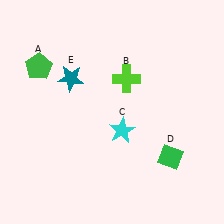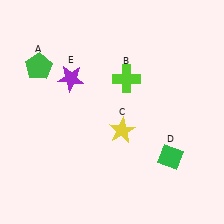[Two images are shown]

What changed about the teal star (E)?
In Image 1, E is teal. In Image 2, it changed to purple.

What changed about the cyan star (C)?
In Image 1, C is cyan. In Image 2, it changed to yellow.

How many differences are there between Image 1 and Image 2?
There are 2 differences between the two images.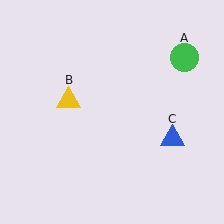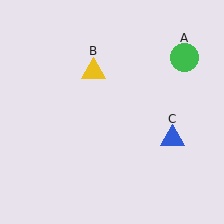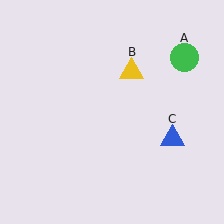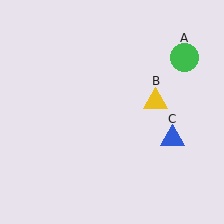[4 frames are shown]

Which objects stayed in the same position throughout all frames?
Green circle (object A) and blue triangle (object C) remained stationary.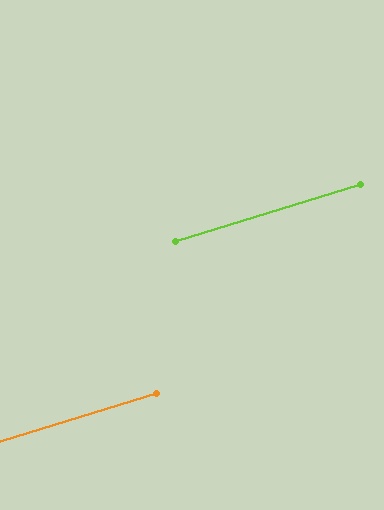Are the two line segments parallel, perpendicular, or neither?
Parallel — their directions differ by only 0.0°.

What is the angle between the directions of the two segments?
Approximately 0 degrees.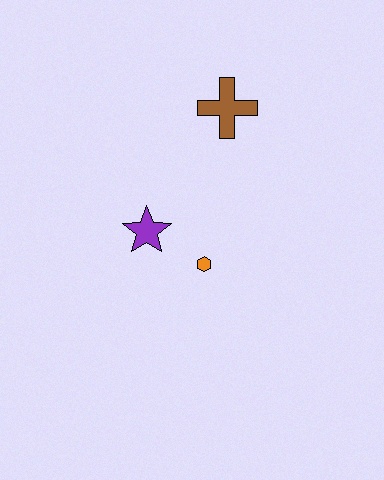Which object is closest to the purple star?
The orange hexagon is closest to the purple star.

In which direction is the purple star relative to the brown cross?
The purple star is below the brown cross.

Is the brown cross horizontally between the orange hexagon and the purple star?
No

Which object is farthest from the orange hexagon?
The brown cross is farthest from the orange hexagon.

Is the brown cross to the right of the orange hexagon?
Yes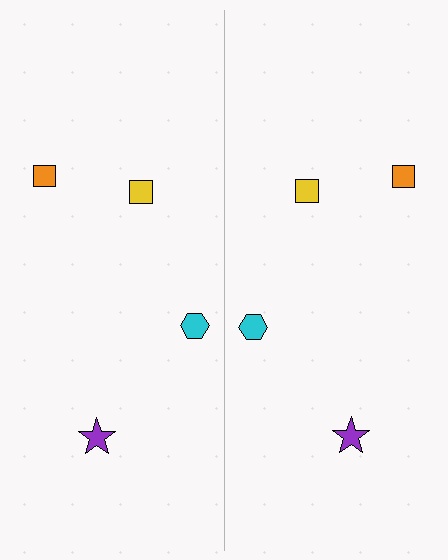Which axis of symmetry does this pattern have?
The pattern has a vertical axis of symmetry running through the center of the image.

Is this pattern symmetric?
Yes, this pattern has bilateral (reflection) symmetry.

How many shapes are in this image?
There are 8 shapes in this image.